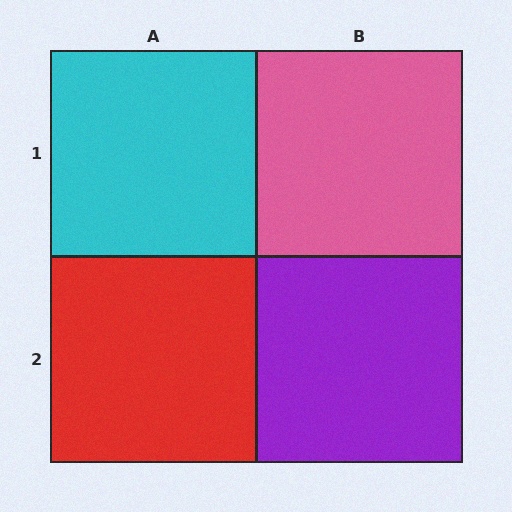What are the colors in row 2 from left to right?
Red, purple.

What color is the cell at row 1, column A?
Cyan.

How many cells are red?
1 cell is red.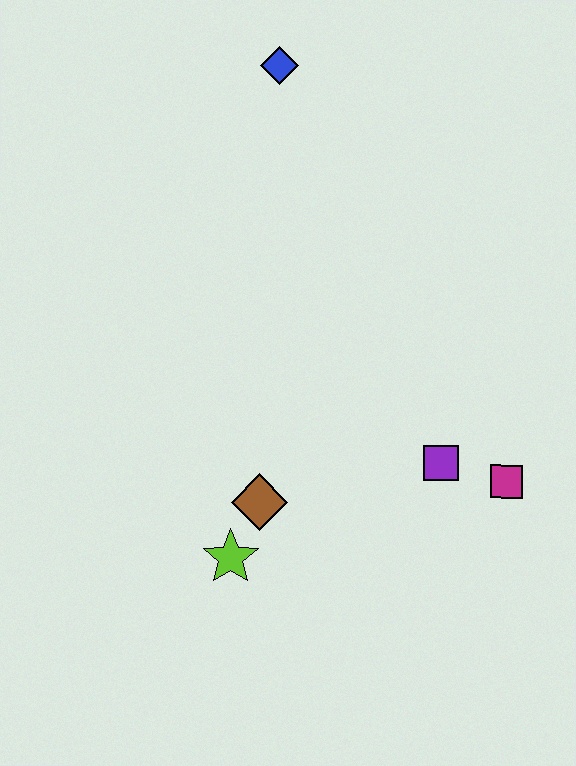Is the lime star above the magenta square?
No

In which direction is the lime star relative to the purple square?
The lime star is to the left of the purple square.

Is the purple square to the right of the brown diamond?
Yes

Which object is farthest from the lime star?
The blue diamond is farthest from the lime star.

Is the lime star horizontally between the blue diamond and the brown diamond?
No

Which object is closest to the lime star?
The brown diamond is closest to the lime star.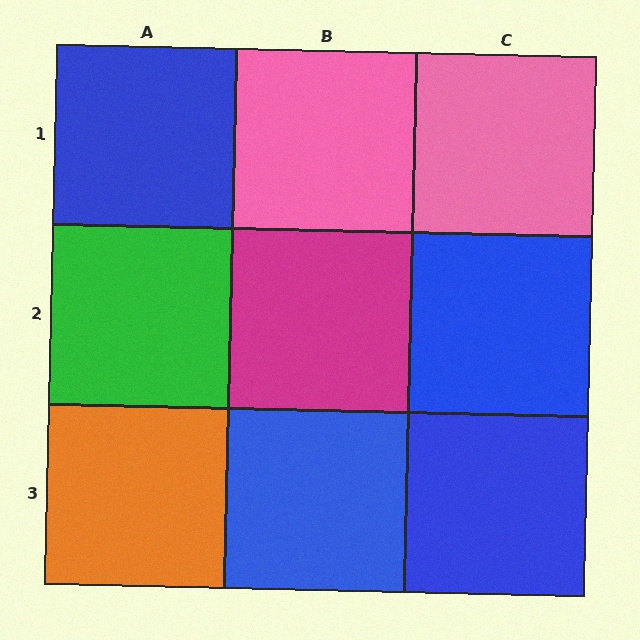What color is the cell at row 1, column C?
Pink.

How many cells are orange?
1 cell is orange.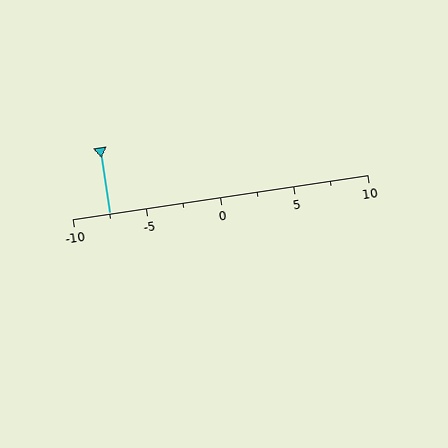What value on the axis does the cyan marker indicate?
The marker indicates approximately -7.5.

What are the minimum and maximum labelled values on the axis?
The axis runs from -10 to 10.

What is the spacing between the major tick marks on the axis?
The major ticks are spaced 5 apart.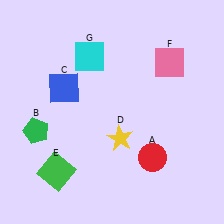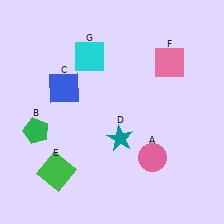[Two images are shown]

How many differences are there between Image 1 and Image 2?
There are 2 differences between the two images.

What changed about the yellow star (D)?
In Image 1, D is yellow. In Image 2, it changed to teal.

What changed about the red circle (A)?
In Image 1, A is red. In Image 2, it changed to pink.